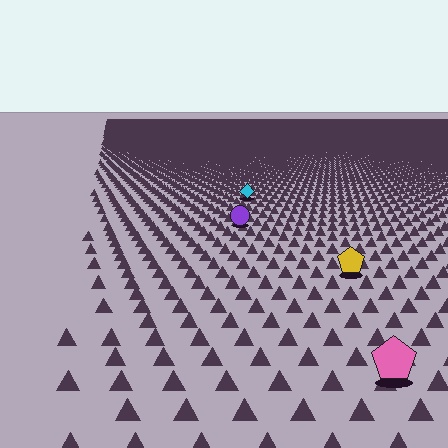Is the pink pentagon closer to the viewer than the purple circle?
Yes. The pink pentagon is closer — you can tell from the texture gradient: the ground texture is coarser near it.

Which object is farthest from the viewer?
The cyan diamond is farthest from the viewer. It appears smaller and the ground texture around it is denser.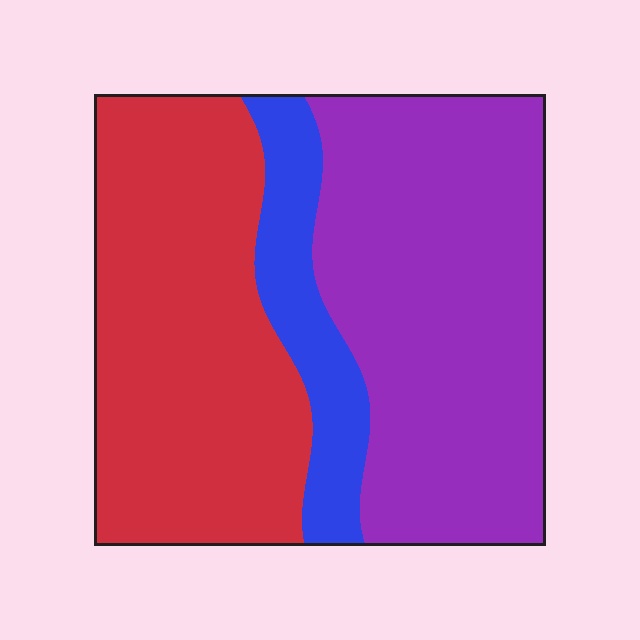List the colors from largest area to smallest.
From largest to smallest: purple, red, blue.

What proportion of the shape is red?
Red takes up between a quarter and a half of the shape.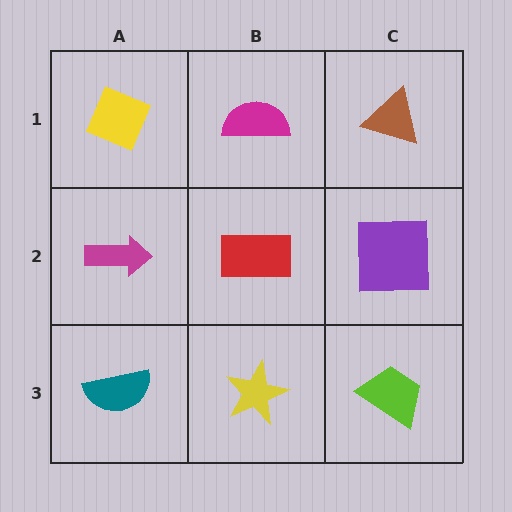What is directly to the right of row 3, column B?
A lime trapezoid.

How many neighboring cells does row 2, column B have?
4.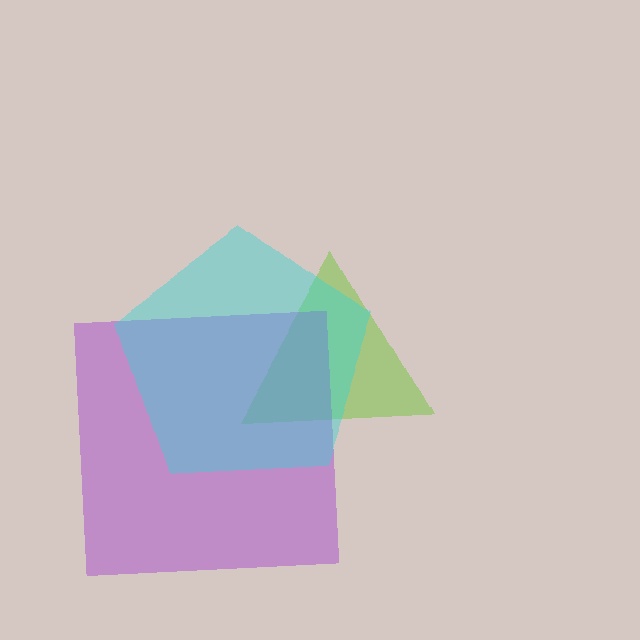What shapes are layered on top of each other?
The layered shapes are: a lime triangle, a purple square, a cyan pentagon.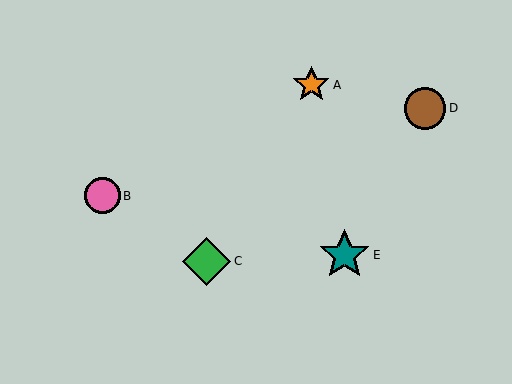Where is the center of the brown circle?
The center of the brown circle is at (425, 108).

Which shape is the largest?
The teal star (labeled E) is the largest.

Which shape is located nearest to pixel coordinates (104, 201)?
The pink circle (labeled B) at (102, 196) is nearest to that location.